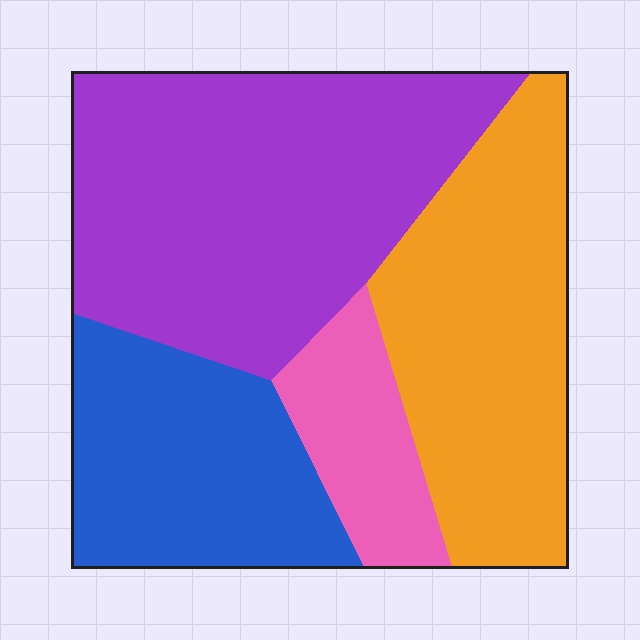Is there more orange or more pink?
Orange.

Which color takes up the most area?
Purple, at roughly 40%.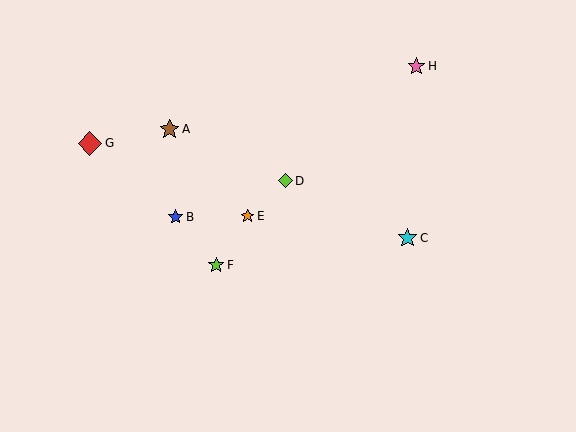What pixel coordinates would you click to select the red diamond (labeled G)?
Click at (90, 143) to select the red diamond G.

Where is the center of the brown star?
The center of the brown star is at (169, 129).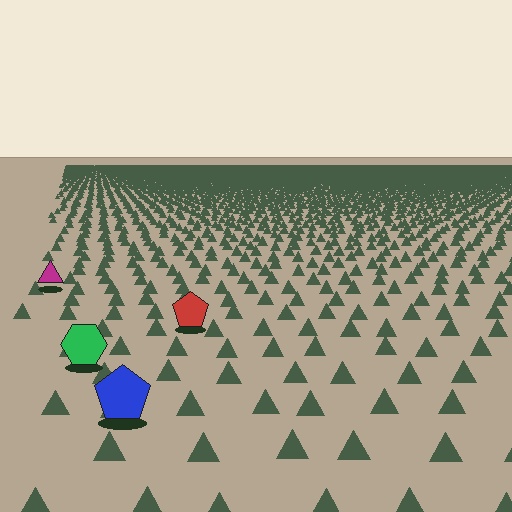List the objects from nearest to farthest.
From nearest to farthest: the blue pentagon, the green hexagon, the red pentagon, the magenta triangle.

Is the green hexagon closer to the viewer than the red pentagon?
Yes. The green hexagon is closer — you can tell from the texture gradient: the ground texture is coarser near it.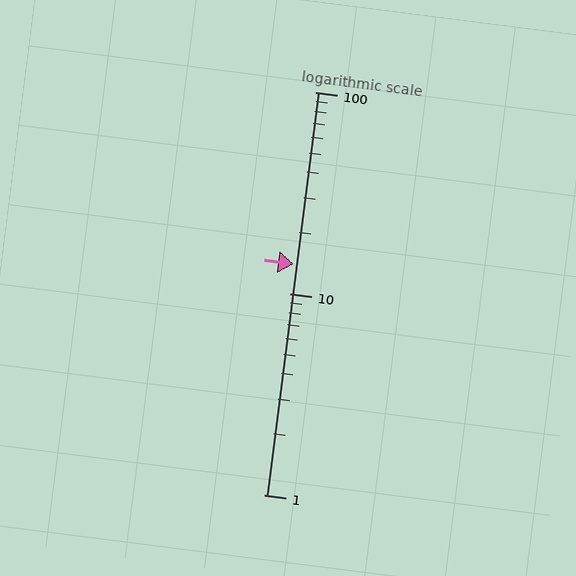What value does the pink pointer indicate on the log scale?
The pointer indicates approximately 14.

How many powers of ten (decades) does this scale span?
The scale spans 2 decades, from 1 to 100.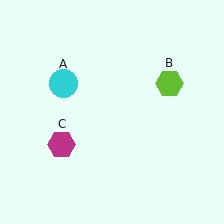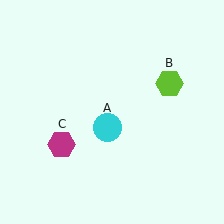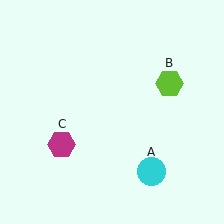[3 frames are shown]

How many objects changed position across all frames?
1 object changed position: cyan circle (object A).